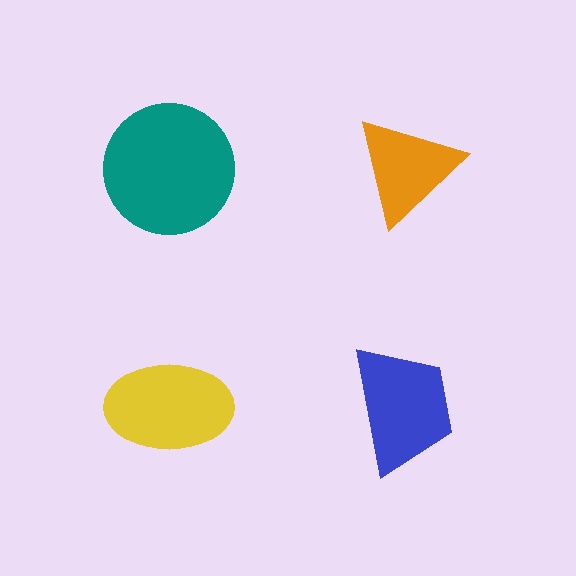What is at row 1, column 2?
An orange triangle.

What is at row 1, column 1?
A teal circle.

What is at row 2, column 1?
A yellow ellipse.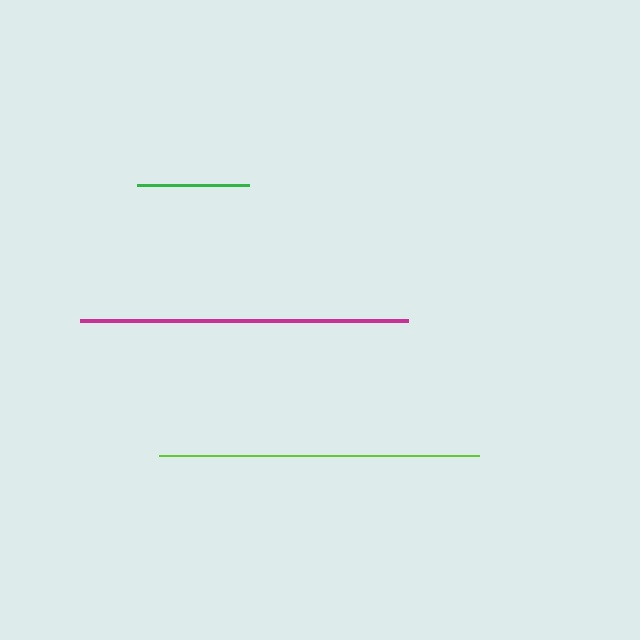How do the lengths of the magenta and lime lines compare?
The magenta and lime lines are approximately the same length.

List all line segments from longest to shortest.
From longest to shortest: magenta, lime, green.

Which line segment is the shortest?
The green line is the shortest at approximately 111 pixels.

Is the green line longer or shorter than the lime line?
The lime line is longer than the green line.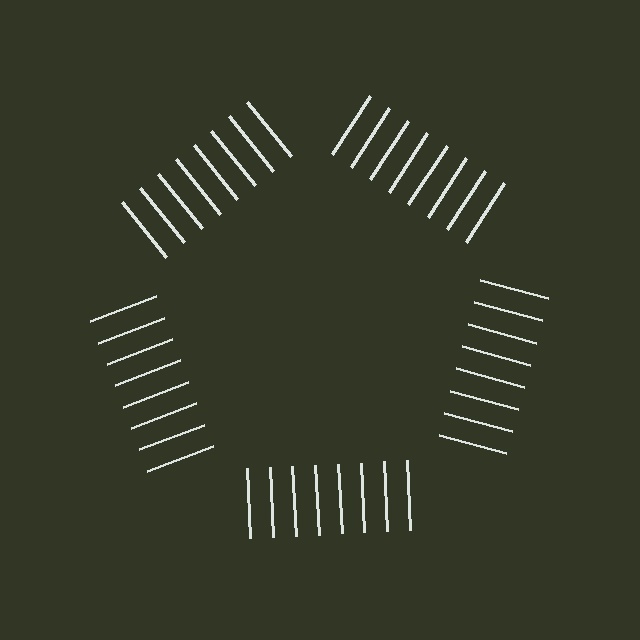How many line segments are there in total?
40 — 8 along each of the 5 edges.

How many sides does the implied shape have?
5 sides — the line-ends trace a pentagon.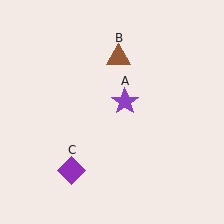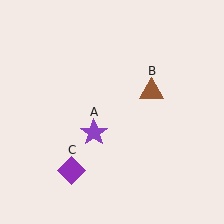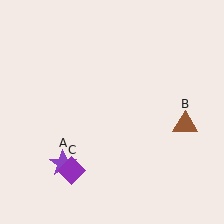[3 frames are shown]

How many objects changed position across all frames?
2 objects changed position: purple star (object A), brown triangle (object B).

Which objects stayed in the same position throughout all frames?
Purple diamond (object C) remained stationary.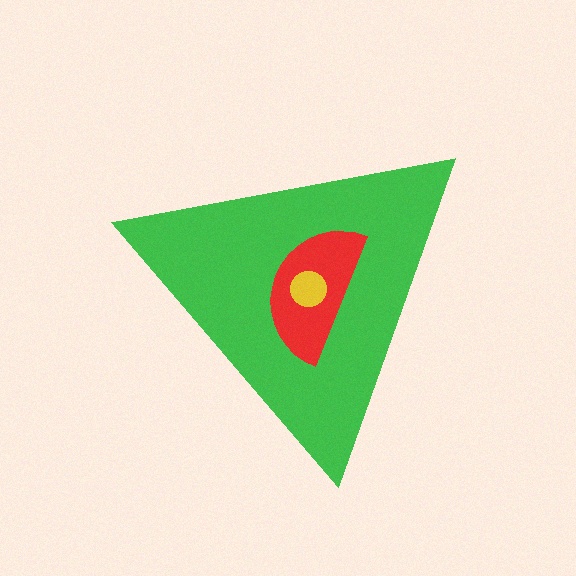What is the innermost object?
The yellow circle.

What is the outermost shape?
The green triangle.